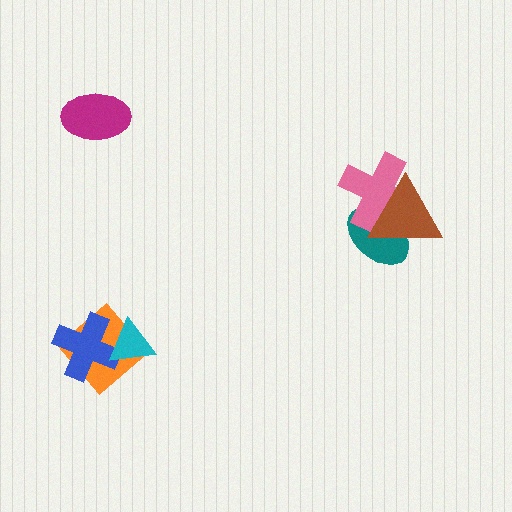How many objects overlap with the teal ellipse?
2 objects overlap with the teal ellipse.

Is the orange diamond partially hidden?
Yes, it is partially covered by another shape.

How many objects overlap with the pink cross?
2 objects overlap with the pink cross.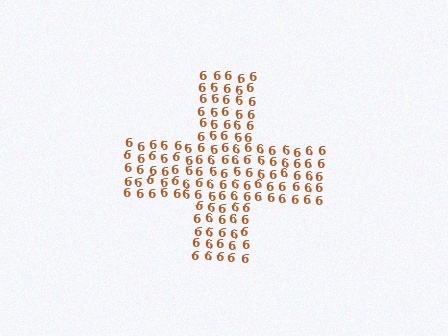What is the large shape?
The large shape is a cross.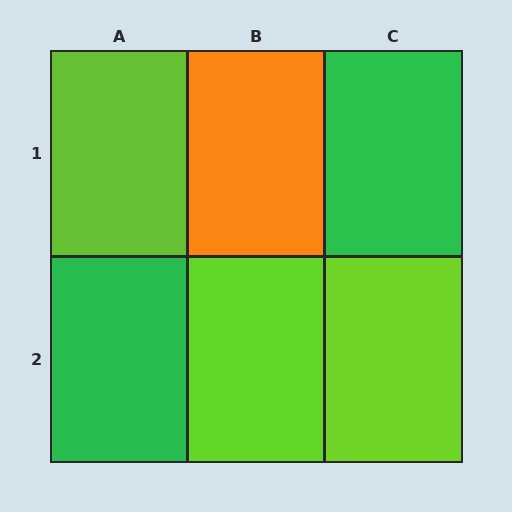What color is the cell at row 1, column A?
Lime.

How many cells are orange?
1 cell is orange.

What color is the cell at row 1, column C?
Green.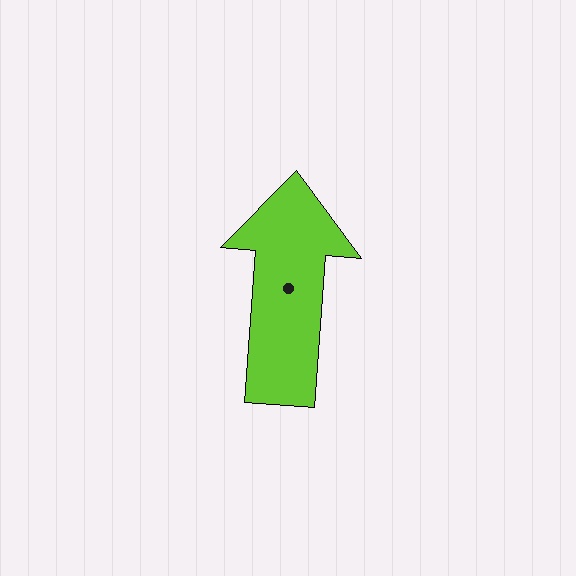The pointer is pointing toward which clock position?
Roughly 12 o'clock.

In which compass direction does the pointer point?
North.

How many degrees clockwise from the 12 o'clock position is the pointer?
Approximately 4 degrees.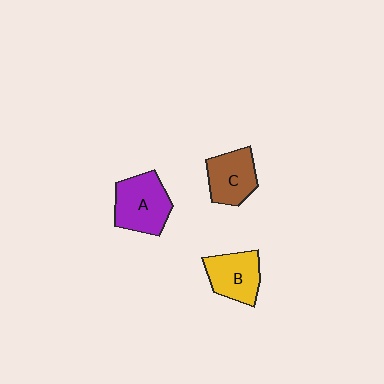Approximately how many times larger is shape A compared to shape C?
Approximately 1.2 times.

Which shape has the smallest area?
Shape B (yellow).